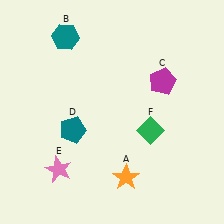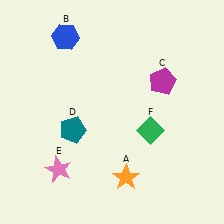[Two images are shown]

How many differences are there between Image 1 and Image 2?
There is 1 difference between the two images.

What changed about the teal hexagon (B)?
In Image 1, B is teal. In Image 2, it changed to blue.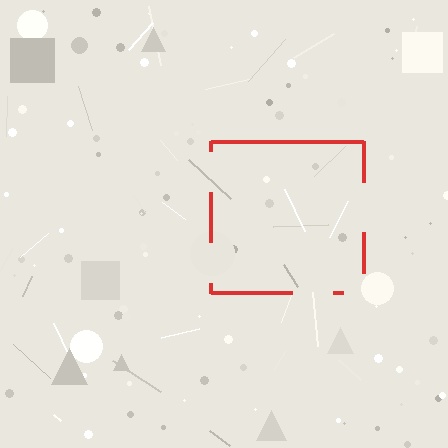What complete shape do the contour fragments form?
The contour fragments form a square.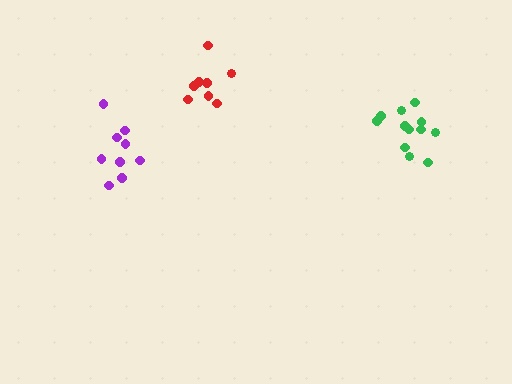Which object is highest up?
The red cluster is topmost.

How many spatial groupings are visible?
There are 3 spatial groupings.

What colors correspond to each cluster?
The clusters are colored: red, purple, green.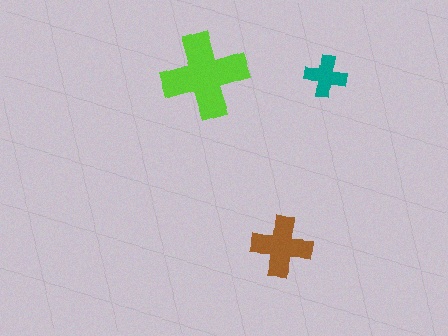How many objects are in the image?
There are 3 objects in the image.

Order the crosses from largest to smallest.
the lime one, the brown one, the teal one.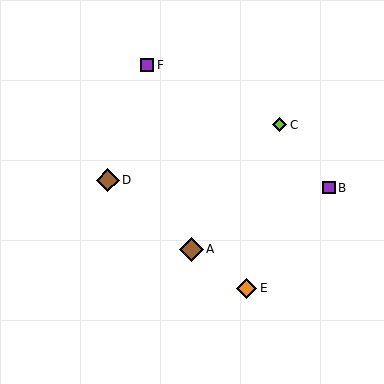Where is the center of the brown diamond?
The center of the brown diamond is at (108, 180).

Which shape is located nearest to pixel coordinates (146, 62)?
The purple square (labeled F) at (147, 65) is nearest to that location.